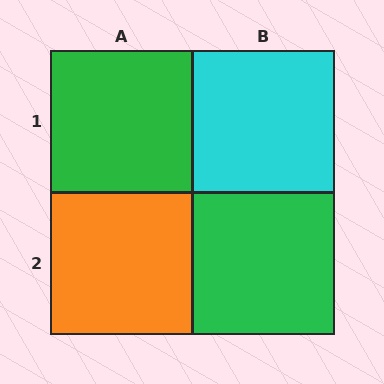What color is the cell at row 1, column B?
Cyan.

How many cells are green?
2 cells are green.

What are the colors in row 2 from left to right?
Orange, green.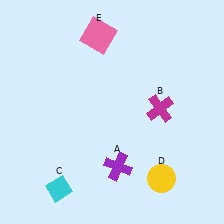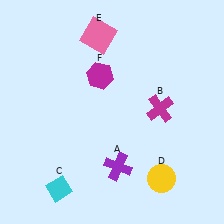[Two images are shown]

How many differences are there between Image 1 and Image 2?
There is 1 difference between the two images.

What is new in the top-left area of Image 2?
A magenta hexagon (F) was added in the top-left area of Image 2.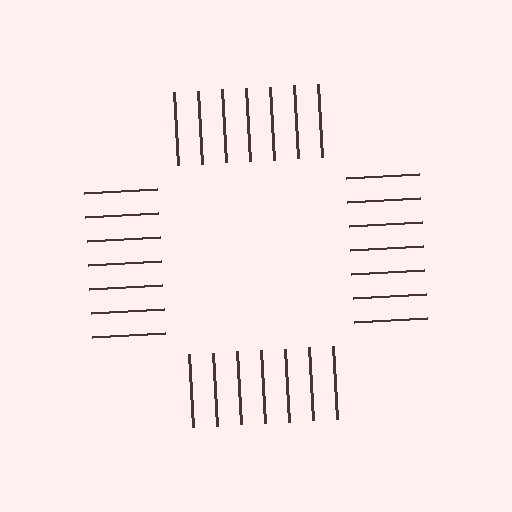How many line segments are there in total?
28 — 7 along each of the 4 edges.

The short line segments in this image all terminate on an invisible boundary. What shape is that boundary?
An illusory square — the line segments terminate on its edges but no continuous stroke is drawn.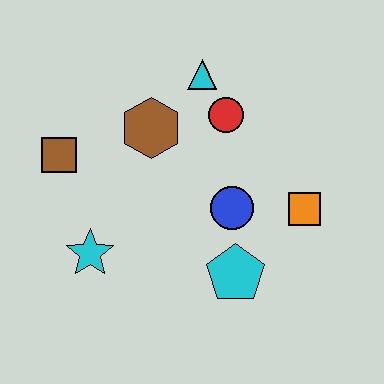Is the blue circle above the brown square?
No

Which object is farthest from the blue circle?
The brown square is farthest from the blue circle.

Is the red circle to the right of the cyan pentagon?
No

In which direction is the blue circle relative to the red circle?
The blue circle is below the red circle.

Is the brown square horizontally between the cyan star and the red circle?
No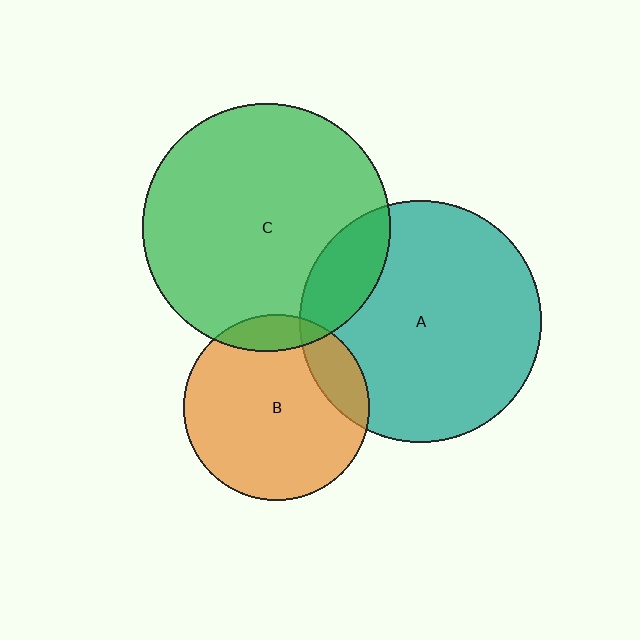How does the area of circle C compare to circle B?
Approximately 1.8 times.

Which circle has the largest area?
Circle C (green).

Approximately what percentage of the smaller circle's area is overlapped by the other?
Approximately 15%.